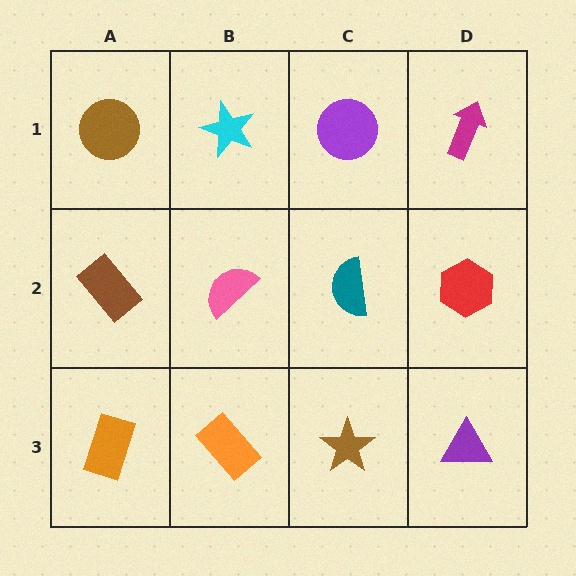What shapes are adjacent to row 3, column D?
A red hexagon (row 2, column D), a brown star (row 3, column C).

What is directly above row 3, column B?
A pink semicircle.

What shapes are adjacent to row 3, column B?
A pink semicircle (row 2, column B), an orange rectangle (row 3, column A), a brown star (row 3, column C).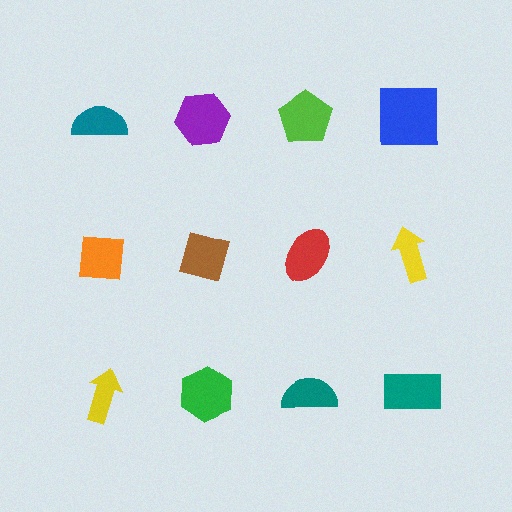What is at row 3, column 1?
A yellow arrow.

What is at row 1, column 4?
A blue square.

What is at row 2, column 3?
A red ellipse.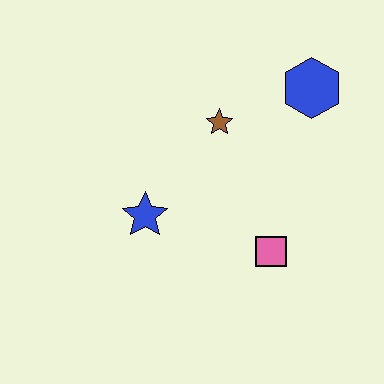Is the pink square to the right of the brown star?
Yes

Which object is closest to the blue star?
The brown star is closest to the blue star.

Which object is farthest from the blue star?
The blue hexagon is farthest from the blue star.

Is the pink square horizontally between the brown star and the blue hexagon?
Yes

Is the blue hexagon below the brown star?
No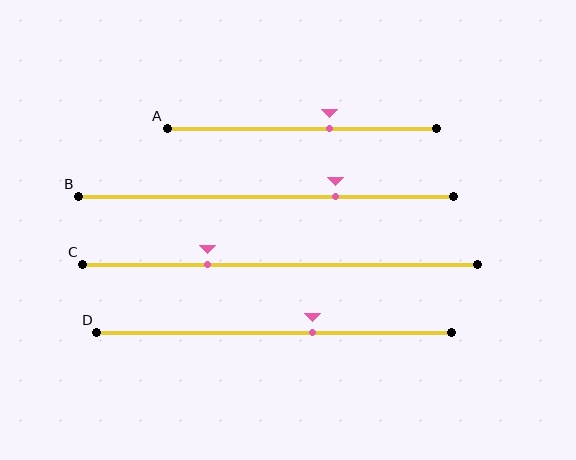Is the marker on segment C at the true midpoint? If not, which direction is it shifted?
No, the marker on segment C is shifted to the left by about 18% of the segment length.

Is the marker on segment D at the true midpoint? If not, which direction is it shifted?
No, the marker on segment D is shifted to the right by about 11% of the segment length.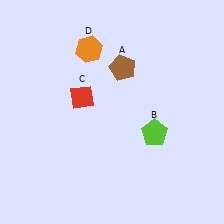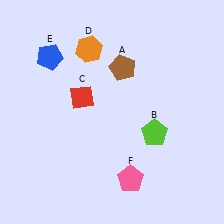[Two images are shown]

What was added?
A blue pentagon (E), a pink pentagon (F) were added in Image 2.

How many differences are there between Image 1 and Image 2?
There are 2 differences between the two images.